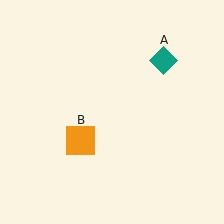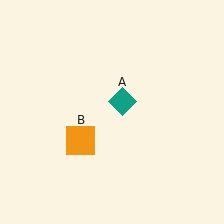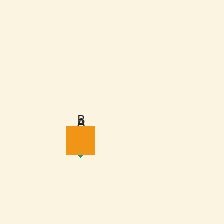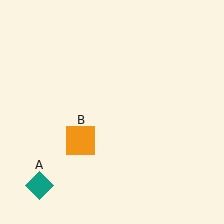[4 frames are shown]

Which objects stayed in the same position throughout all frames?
Orange square (object B) remained stationary.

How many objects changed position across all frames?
1 object changed position: teal diamond (object A).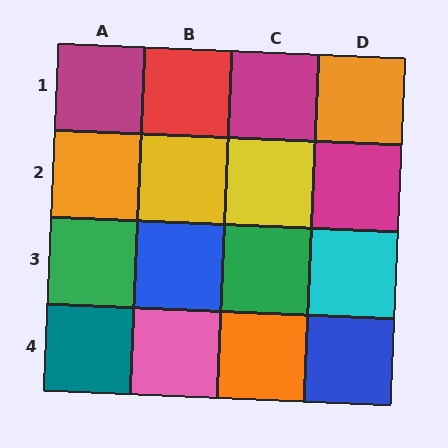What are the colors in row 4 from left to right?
Teal, pink, orange, blue.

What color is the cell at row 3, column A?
Green.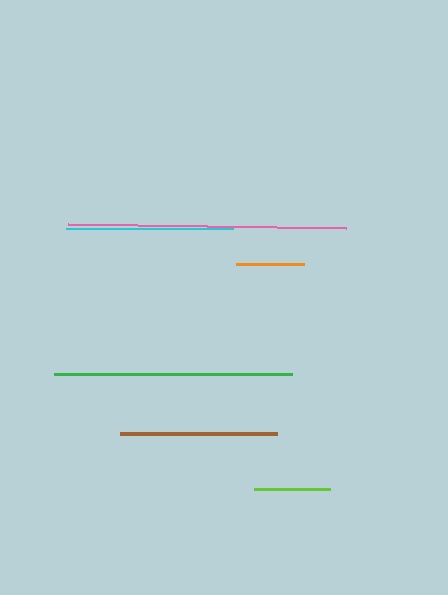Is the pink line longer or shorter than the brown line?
The pink line is longer than the brown line.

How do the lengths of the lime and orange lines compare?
The lime and orange lines are approximately the same length.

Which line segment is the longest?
The pink line is the longest at approximately 278 pixels.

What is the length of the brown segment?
The brown segment is approximately 157 pixels long.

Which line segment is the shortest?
The orange line is the shortest at approximately 69 pixels.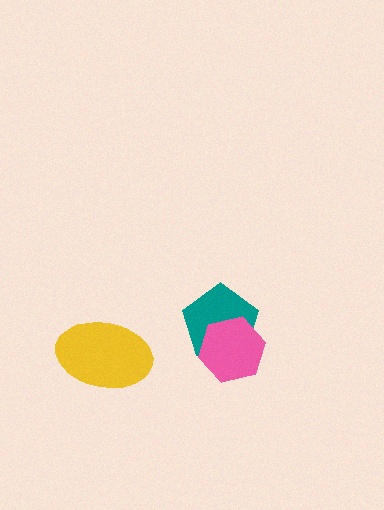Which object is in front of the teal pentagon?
The pink hexagon is in front of the teal pentagon.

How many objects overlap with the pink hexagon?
1 object overlaps with the pink hexagon.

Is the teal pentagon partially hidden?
Yes, it is partially covered by another shape.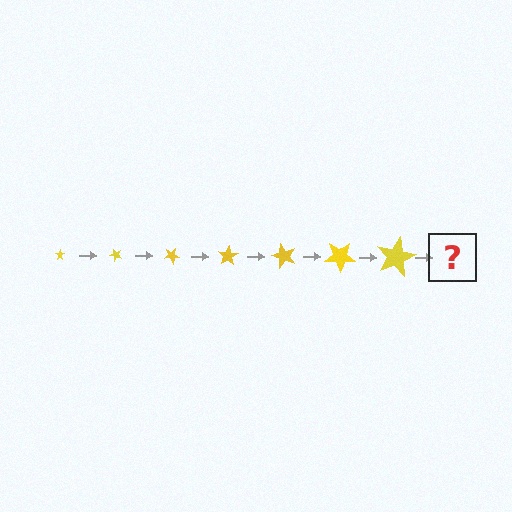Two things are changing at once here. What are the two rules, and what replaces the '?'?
The two rules are that the star grows larger each step and it rotates 50 degrees each step. The '?' should be a star, larger than the previous one and rotated 350 degrees from the start.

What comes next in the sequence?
The next element should be a star, larger than the previous one and rotated 350 degrees from the start.